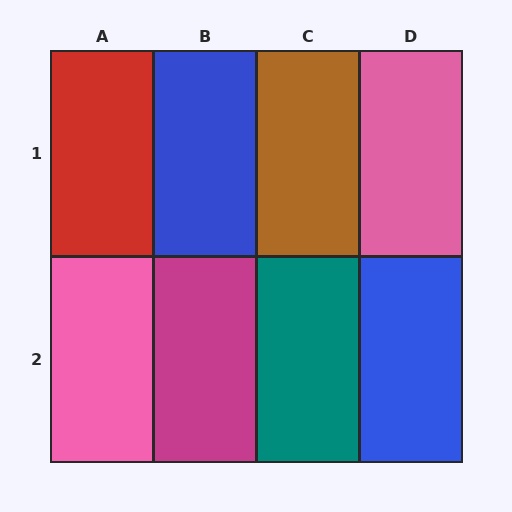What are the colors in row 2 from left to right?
Pink, magenta, teal, blue.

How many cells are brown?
1 cell is brown.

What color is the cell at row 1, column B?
Blue.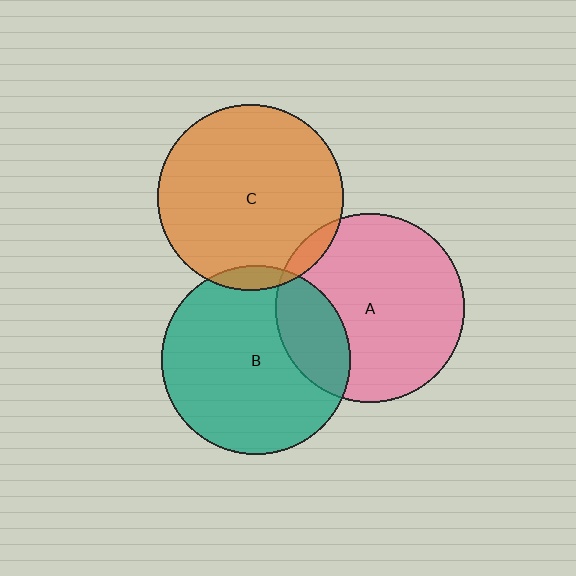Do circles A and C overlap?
Yes.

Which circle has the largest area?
Circle B (teal).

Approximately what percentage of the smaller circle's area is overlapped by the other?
Approximately 5%.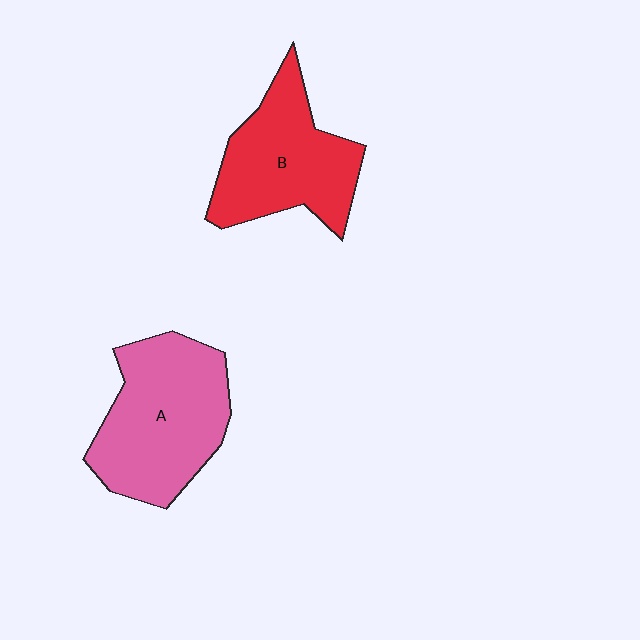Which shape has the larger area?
Shape A (pink).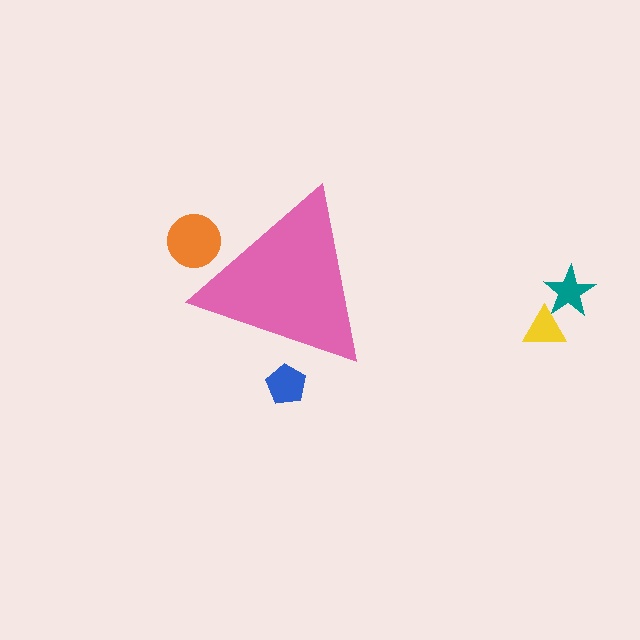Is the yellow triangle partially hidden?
No, the yellow triangle is fully visible.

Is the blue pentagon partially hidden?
Yes, the blue pentagon is partially hidden behind the pink triangle.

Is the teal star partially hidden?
No, the teal star is fully visible.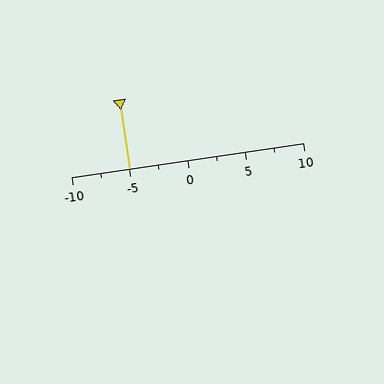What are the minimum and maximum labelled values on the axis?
The axis runs from -10 to 10.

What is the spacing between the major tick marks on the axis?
The major ticks are spaced 5 apart.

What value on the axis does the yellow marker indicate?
The marker indicates approximately -5.